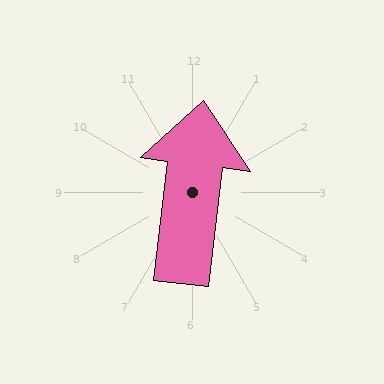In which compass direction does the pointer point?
North.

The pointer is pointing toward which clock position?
Roughly 12 o'clock.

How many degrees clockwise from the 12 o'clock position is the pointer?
Approximately 7 degrees.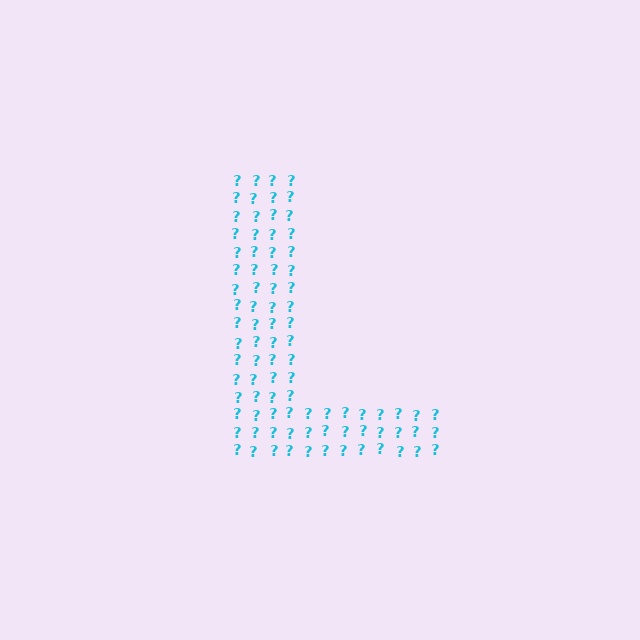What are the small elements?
The small elements are question marks.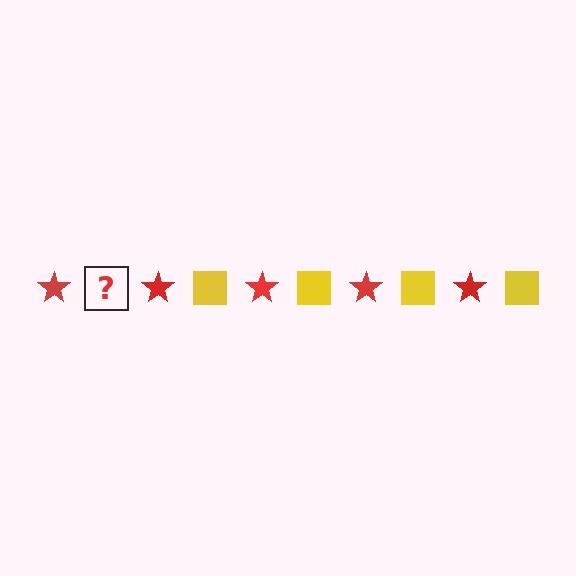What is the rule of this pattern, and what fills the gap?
The rule is that the pattern alternates between red star and yellow square. The gap should be filled with a yellow square.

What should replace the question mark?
The question mark should be replaced with a yellow square.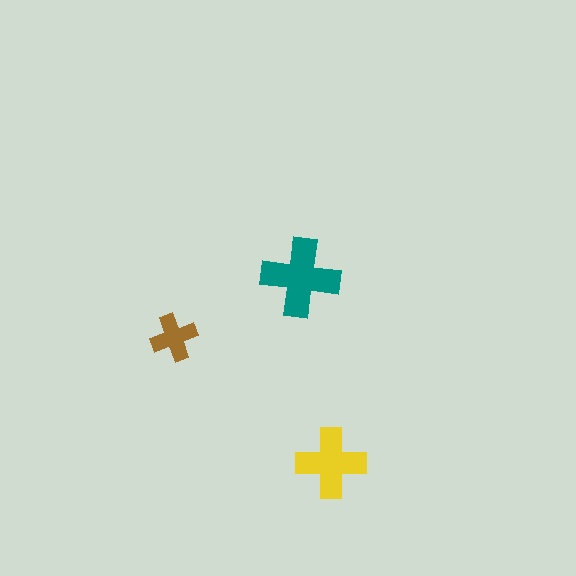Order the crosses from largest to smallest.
the teal one, the yellow one, the brown one.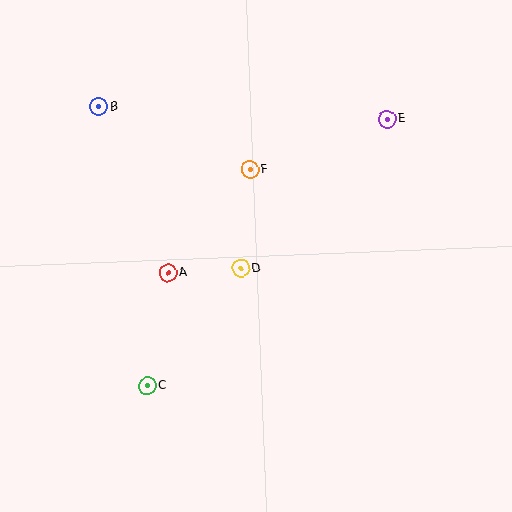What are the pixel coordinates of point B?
Point B is at (99, 107).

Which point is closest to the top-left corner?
Point B is closest to the top-left corner.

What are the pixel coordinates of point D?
Point D is at (241, 268).